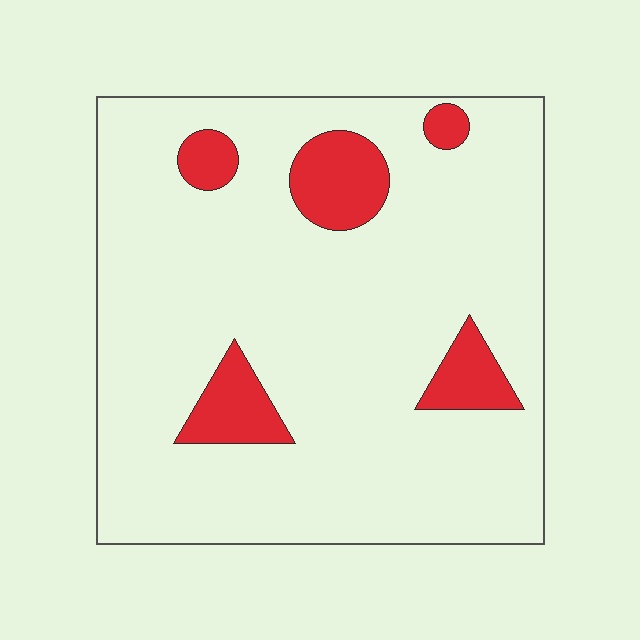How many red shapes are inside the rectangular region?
5.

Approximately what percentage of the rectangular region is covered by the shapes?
Approximately 10%.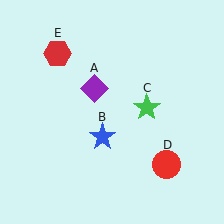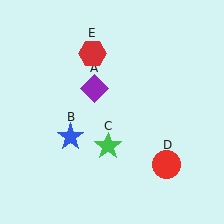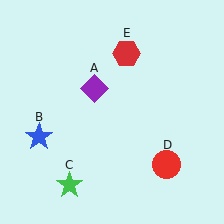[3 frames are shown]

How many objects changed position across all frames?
3 objects changed position: blue star (object B), green star (object C), red hexagon (object E).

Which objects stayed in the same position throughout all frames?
Purple diamond (object A) and red circle (object D) remained stationary.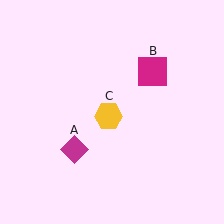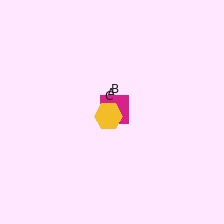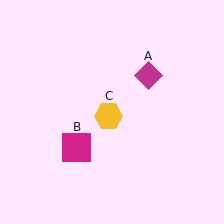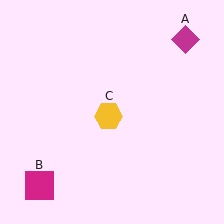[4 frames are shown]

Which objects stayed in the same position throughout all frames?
Yellow hexagon (object C) remained stationary.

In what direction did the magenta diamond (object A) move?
The magenta diamond (object A) moved up and to the right.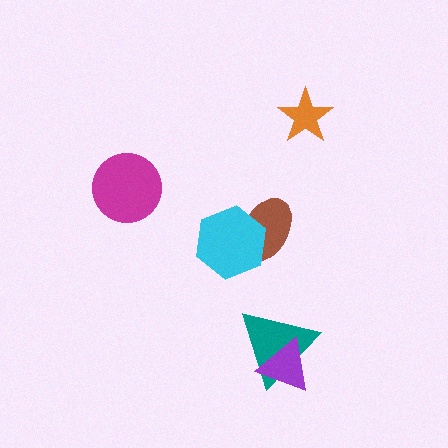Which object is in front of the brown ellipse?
The cyan hexagon is in front of the brown ellipse.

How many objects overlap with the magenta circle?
0 objects overlap with the magenta circle.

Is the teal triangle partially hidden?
Yes, it is partially covered by another shape.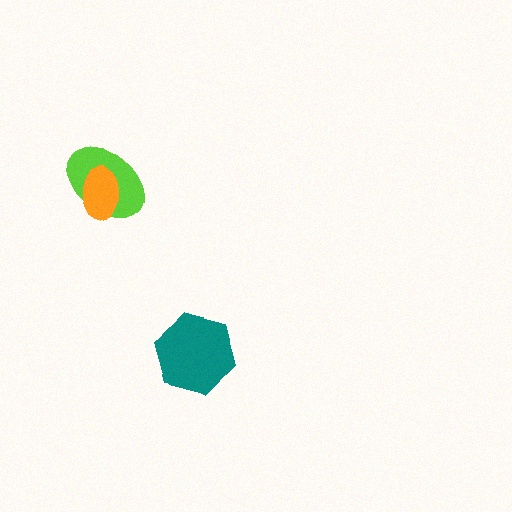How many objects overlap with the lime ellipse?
1 object overlaps with the lime ellipse.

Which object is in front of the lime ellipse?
The orange ellipse is in front of the lime ellipse.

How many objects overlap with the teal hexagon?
0 objects overlap with the teal hexagon.